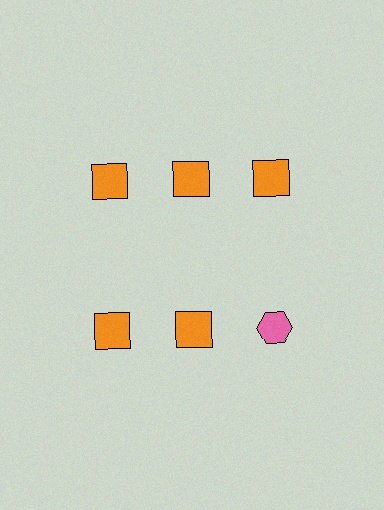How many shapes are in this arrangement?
There are 6 shapes arranged in a grid pattern.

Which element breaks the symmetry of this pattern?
The pink hexagon in the second row, center column breaks the symmetry. All other shapes are orange squares.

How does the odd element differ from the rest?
It differs in both color (pink instead of orange) and shape (hexagon instead of square).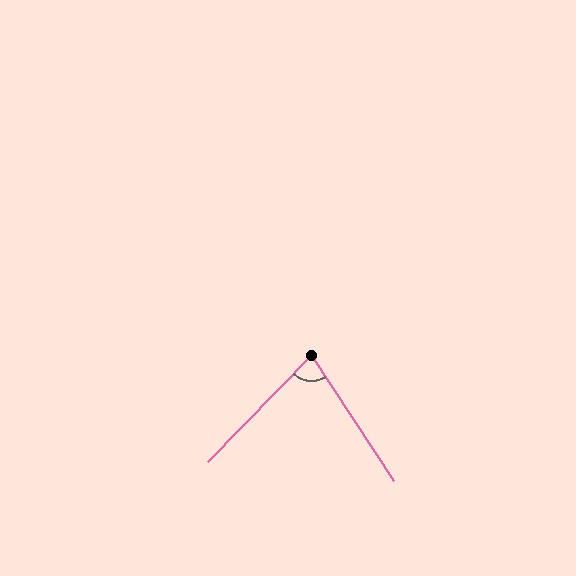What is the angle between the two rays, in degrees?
Approximately 77 degrees.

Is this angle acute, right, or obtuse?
It is acute.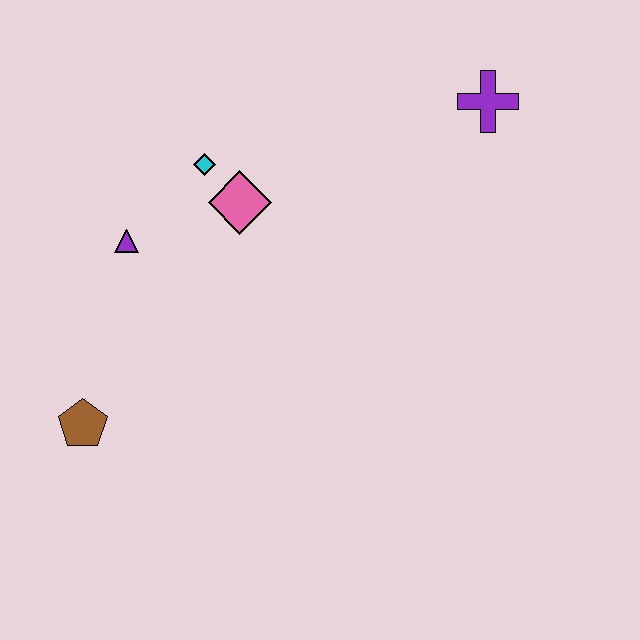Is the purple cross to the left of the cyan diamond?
No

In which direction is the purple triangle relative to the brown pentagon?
The purple triangle is above the brown pentagon.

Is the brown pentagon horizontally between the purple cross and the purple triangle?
No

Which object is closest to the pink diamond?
The cyan diamond is closest to the pink diamond.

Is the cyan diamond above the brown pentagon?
Yes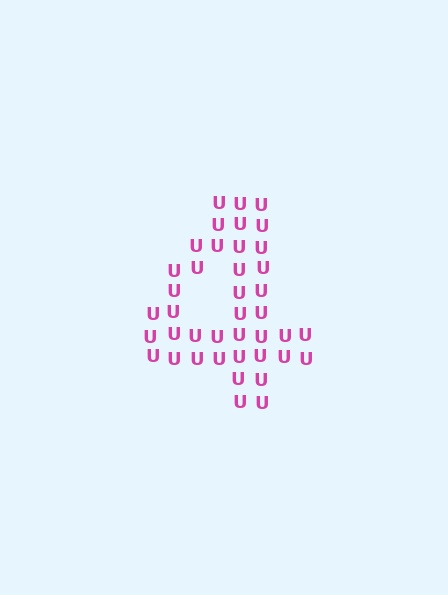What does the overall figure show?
The overall figure shows the digit 4.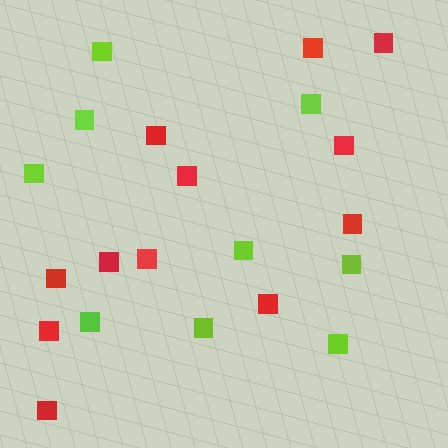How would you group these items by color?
There are 2 groups: one group of red squares (12) and one group of lime squares (9).